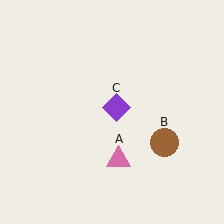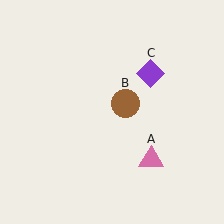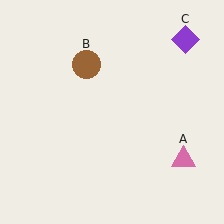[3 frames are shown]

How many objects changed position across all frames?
3 objects changed position: pink triangle (object A), brown circle (object B), purple diamond (object C).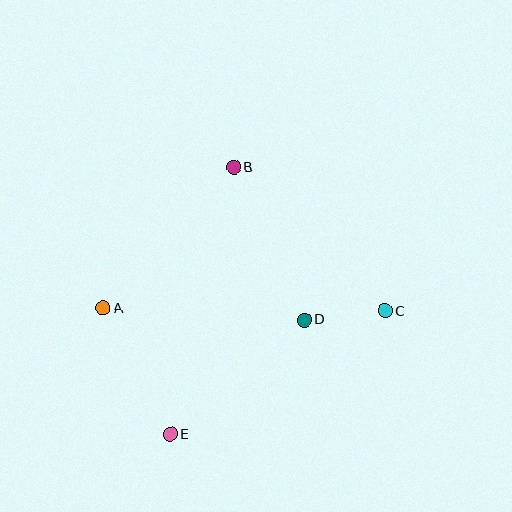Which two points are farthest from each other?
Points A and C are farthest from each other.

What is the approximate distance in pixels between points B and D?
The distance between B and D is approximately 168 pixels.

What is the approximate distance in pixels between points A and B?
The distance between A and B is approximately 192 pixels.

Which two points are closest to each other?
Points C and D are closest to each other.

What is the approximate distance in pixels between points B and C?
The distance between B and C is approximately 209 pixels.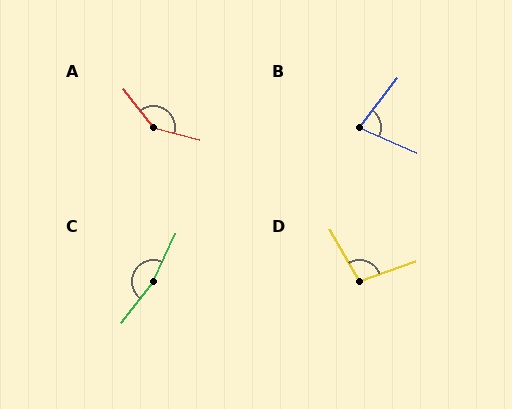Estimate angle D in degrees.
Approximately 100 degrees.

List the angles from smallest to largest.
B (76°), D (100°), A (142°), C (166°).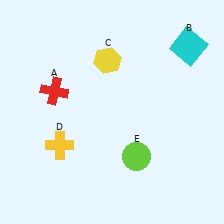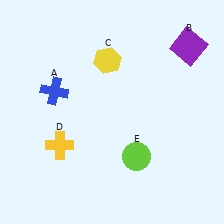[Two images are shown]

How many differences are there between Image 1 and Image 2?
There are 2 differences between the two images.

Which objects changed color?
A changed from red to blue. B changed from cyan to purple.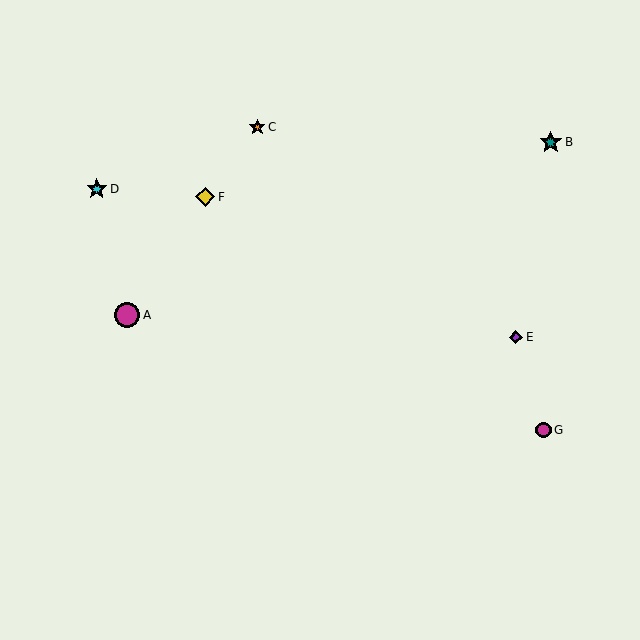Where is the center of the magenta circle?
The center of the magenta circle is at (544, 430).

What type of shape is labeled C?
Shape C is an orange star.